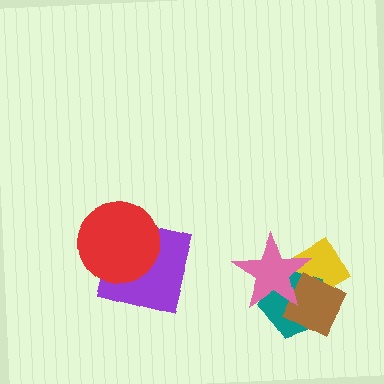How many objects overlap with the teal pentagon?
3 objects overlap with the teal pentagon.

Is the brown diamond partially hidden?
Yes, it is partially covered by another shape.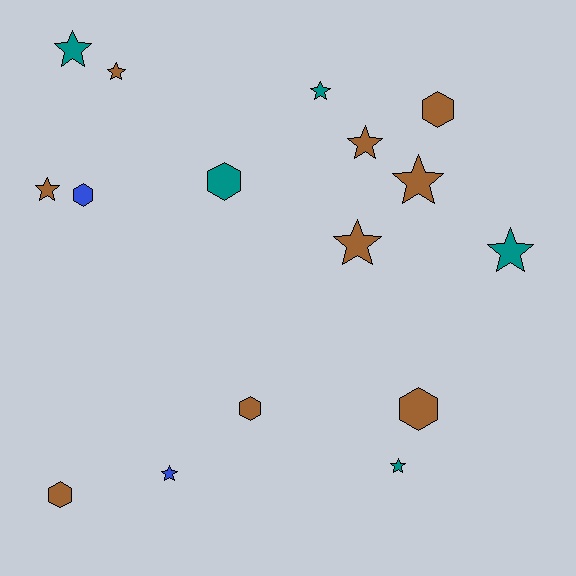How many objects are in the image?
There are 16 objects.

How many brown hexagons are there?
There are 4 brown hexagons.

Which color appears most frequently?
Brown, with 9 objects.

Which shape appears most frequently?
Star, with 10 objects.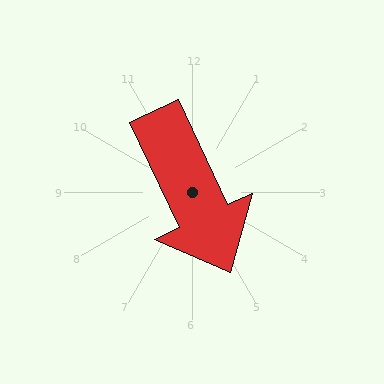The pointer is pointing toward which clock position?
Roughly 5 o'clock.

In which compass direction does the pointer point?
Southeast.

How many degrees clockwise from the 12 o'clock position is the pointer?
Approximately 155 degrees.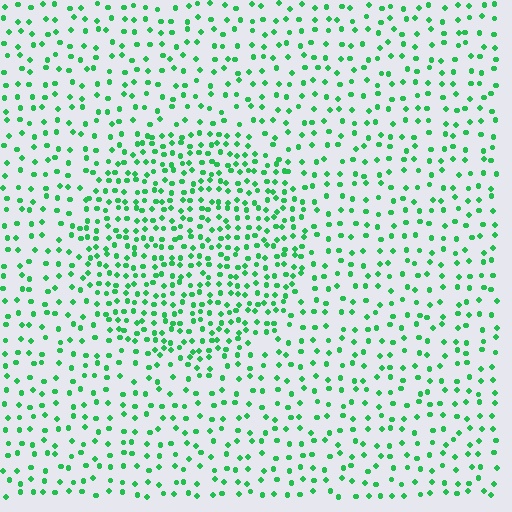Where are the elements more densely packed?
The elements are more densely packed inside the circle boundary.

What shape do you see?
I see a circle.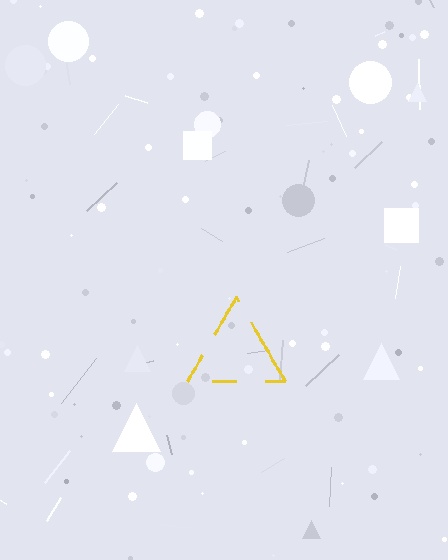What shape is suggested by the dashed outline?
The dashed outline suggests a triangle.